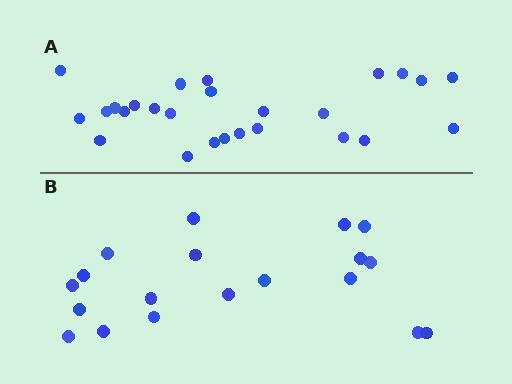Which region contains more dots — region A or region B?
Region A (the top region) has more dots.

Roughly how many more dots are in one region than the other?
Region A has roughly 8 or so more dots than region B.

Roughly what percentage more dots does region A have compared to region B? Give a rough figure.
About 35% more.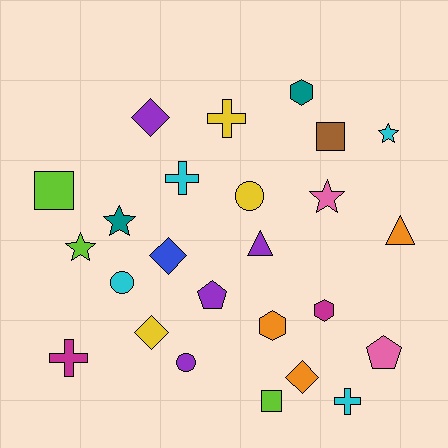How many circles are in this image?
There are 3 circles.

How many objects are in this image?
There are 25 objects.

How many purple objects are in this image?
There are 4 purple objects.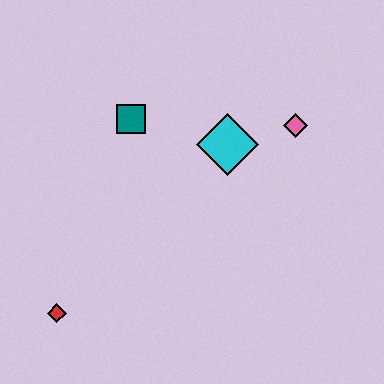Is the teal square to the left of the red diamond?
No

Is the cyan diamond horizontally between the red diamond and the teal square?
No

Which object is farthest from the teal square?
The red diamond is farthest from the teal square.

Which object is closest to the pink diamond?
The cyan diamond is closest to the pink diamond.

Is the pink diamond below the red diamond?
No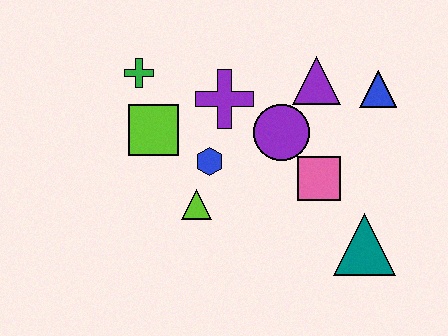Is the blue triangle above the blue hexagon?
Yes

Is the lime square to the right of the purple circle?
No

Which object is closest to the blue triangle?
The purple triangle is closest to the blue triangle.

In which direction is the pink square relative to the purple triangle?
The pink square is below the purple triangle.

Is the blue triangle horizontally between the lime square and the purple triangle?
No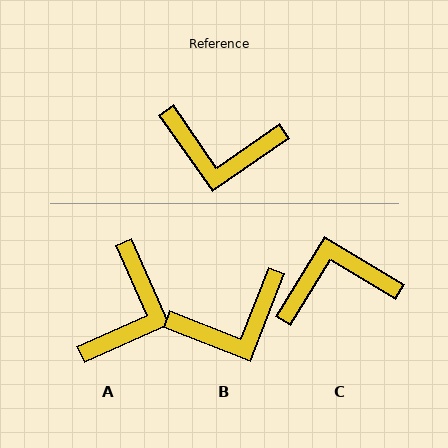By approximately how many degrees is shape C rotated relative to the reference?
Approximately 156 degrees clockwise.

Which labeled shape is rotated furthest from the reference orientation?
C, about 156 degrees away.